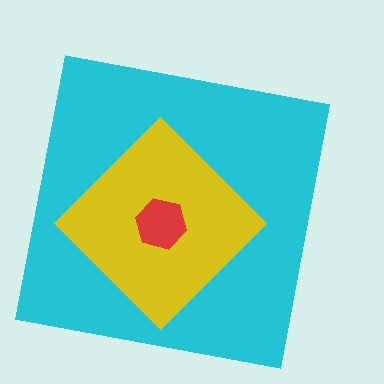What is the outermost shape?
The cyan square.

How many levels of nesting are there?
3.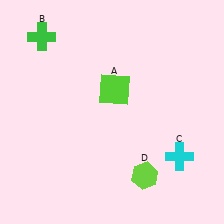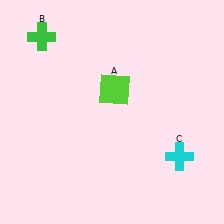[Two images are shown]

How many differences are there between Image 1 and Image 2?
There is 1 difference between the two images.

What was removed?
The lime hexagon (D) was removed in Image 2.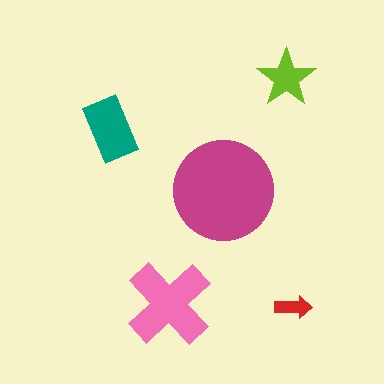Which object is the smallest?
The red arrow.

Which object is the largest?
The magenta circle.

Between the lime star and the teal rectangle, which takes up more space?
The teal rectangle.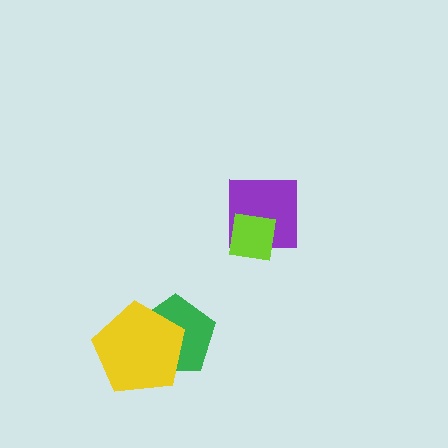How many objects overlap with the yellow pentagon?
1 object overlaps with the yellow pentagon.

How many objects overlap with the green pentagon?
1 object overlaps with the green pentagon.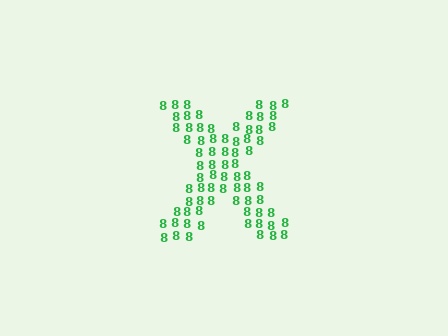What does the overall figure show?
The overall figure shows the letter X.